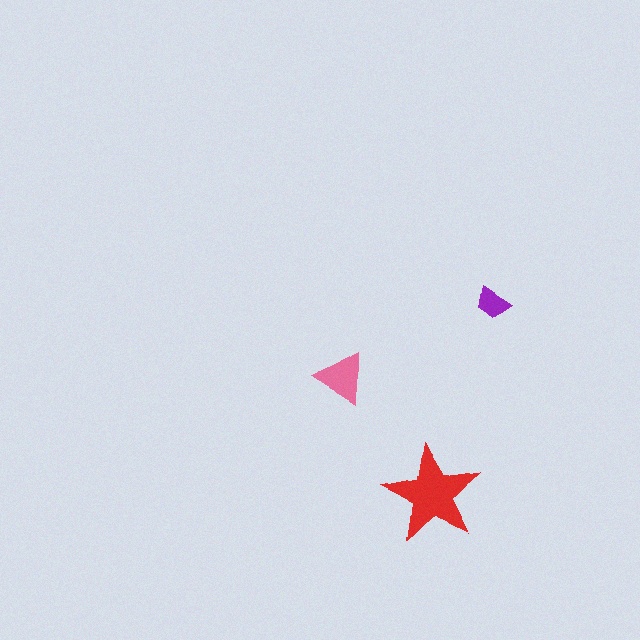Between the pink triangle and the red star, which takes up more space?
The red star.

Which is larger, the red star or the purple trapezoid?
The red star.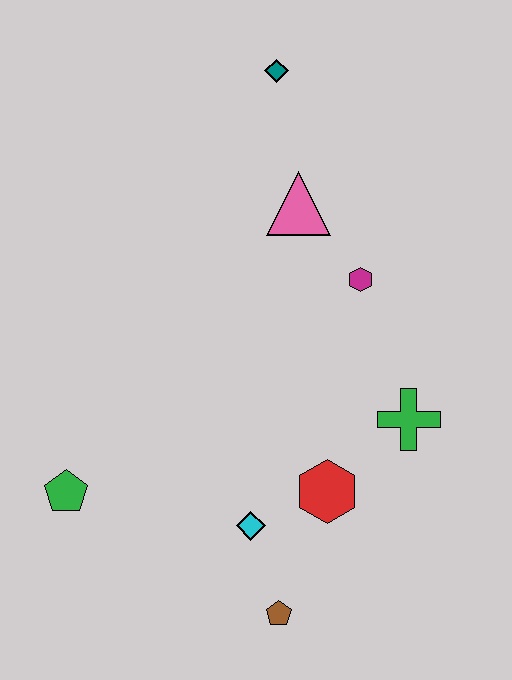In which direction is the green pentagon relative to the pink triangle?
The green pentagon is below the pink triangle.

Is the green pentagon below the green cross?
Yes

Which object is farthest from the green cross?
The teal diamond is farthest from the green cross.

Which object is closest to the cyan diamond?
The red hexagon is closest to the cyan diamond.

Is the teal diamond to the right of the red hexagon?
No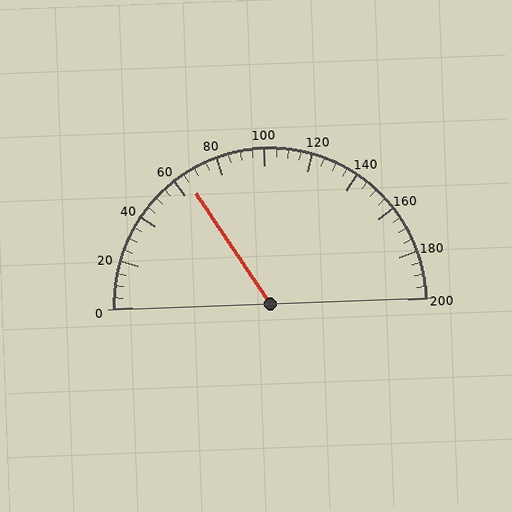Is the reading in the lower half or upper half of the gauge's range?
The reading is in the lower half of the range (0 to 200).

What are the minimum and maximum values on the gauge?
The gauge ranges from 0 to 200.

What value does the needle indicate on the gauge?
The needle indicates approximately 65.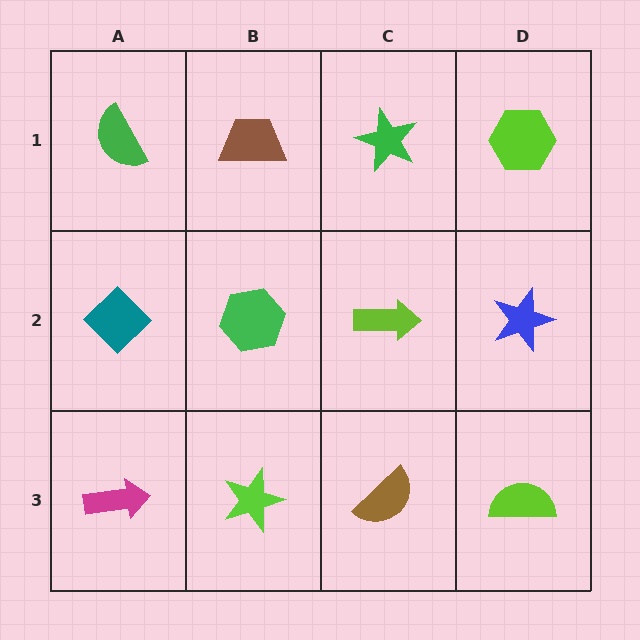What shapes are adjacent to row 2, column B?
A brown trapezoid (row 1, column B), a lime star (row 3, column B), a teal diamond (row 2, column A), a lime arrow (row 2, column C).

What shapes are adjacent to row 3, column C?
A lime arrow (row 2, column C), a lime star (row 3, column B), a lime semicircle (row 3, column D).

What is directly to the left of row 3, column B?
A magenta arrow.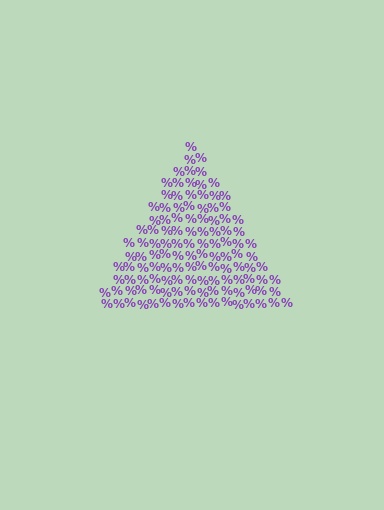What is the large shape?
The large shape is a triangle.